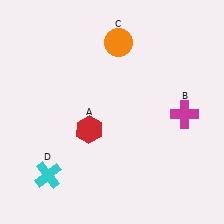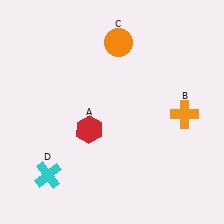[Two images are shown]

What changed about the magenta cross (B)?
In Image 1, B is magenta. In Image 2, it changed to orange.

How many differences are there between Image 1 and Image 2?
There is 1 difference between the two images.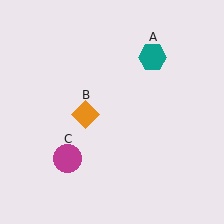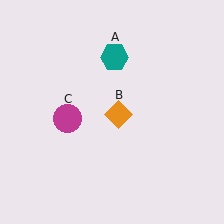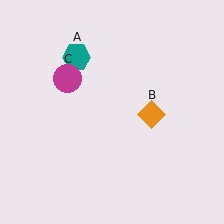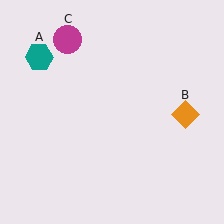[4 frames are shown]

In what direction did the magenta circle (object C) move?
The magenta circle (object C) moved up.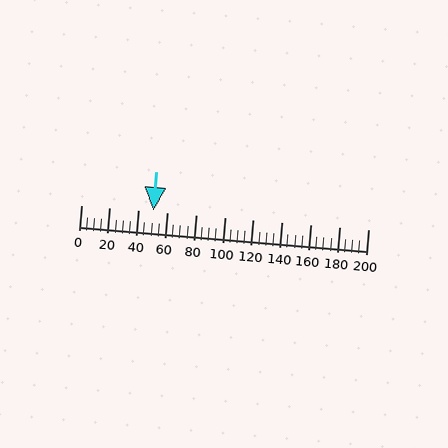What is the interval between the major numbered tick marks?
The major tick marks are spaced 20 units apart.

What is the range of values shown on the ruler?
The ruler shows values from 0 to 200.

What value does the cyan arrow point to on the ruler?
The cyan arrow points to approximately 50.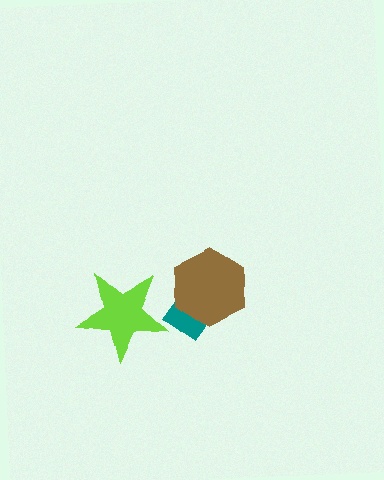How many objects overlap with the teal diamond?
2 objects overlap with the teal diamond.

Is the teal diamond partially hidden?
Yes, it is partially covered by another shape.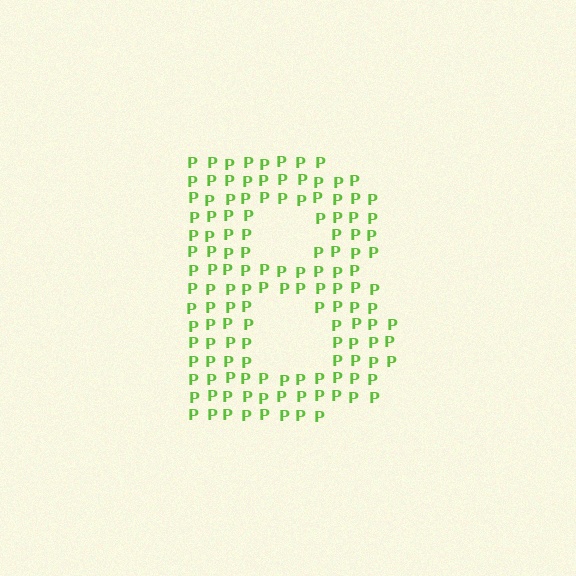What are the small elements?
The small elements are letter P's.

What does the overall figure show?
The overall figure shows the letter B.